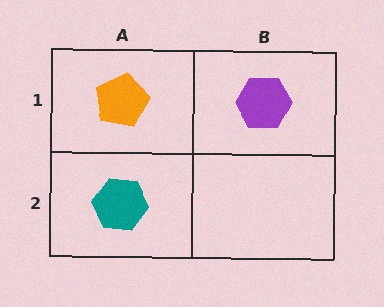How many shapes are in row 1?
2 shapes.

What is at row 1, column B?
A purple hexagon.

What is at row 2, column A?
A teal hexagon.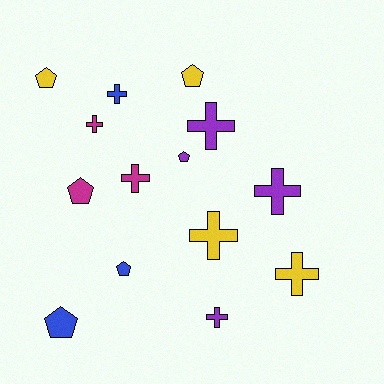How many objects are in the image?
There are 14 objects.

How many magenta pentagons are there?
There is 1 magenta pentagon.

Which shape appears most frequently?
Cross, with 8 objects.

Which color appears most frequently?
Yellow, with 4 objects.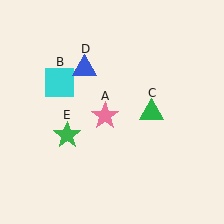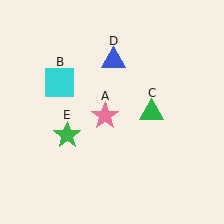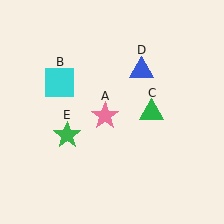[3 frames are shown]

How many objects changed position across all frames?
1 object changed position: blue triangle (object D).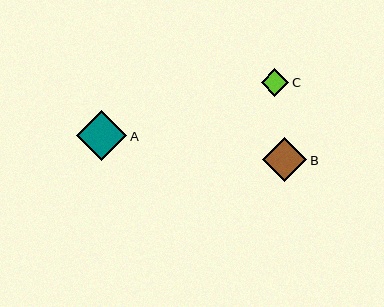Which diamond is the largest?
Diamond A is the largest with a size of approximately 50 pixels.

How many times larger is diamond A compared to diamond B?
Diamond A is approximately 1.1 times the size of diamond B.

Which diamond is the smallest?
Diamond C is the smallest with a size of approximately 28 pixels.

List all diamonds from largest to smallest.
From largest to smallest: A, B, C.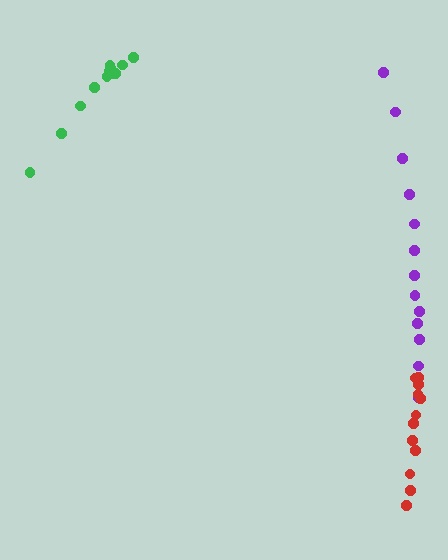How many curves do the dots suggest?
There are 3 distinct paths.